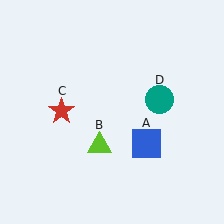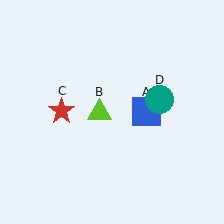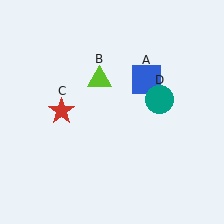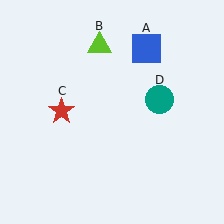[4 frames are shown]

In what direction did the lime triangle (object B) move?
The lime triangle (object B) moved up.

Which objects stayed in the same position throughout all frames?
Red star (object C) and teal circle (object D) remained stationary.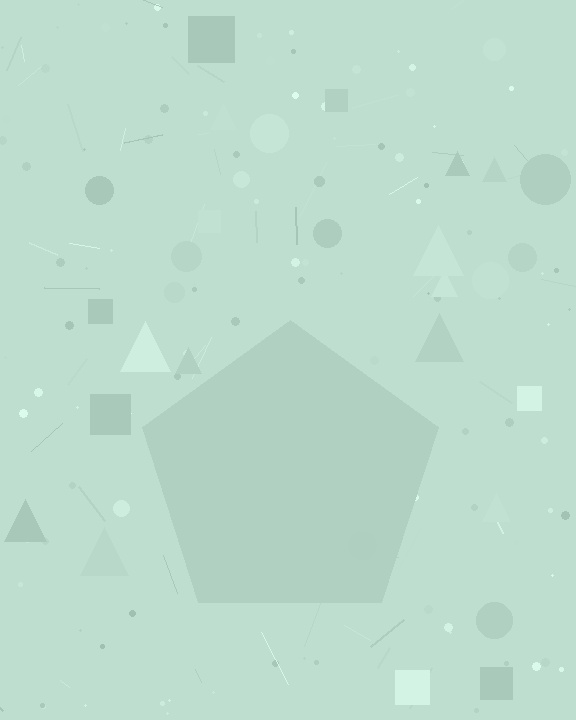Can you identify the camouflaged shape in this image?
The camouflaged shape is a pentagon.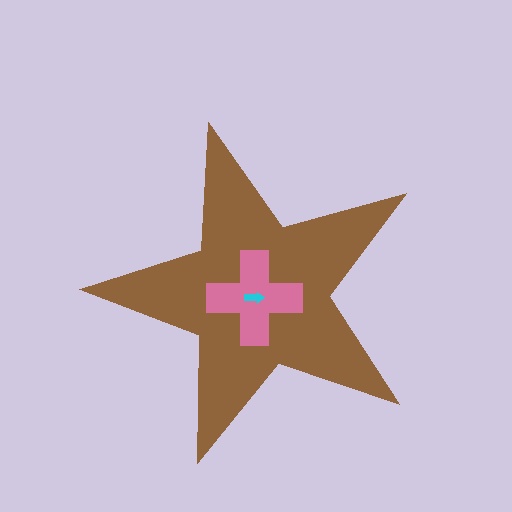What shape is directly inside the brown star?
The pink cross.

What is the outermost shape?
The brown star.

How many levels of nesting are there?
3.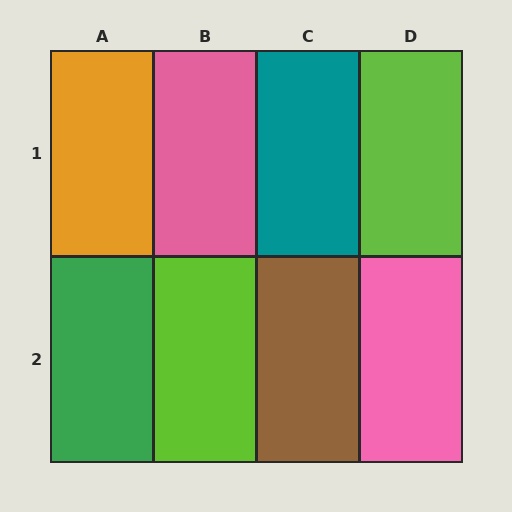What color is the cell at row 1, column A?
Orange.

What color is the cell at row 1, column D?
Lime.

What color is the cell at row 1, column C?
Teal.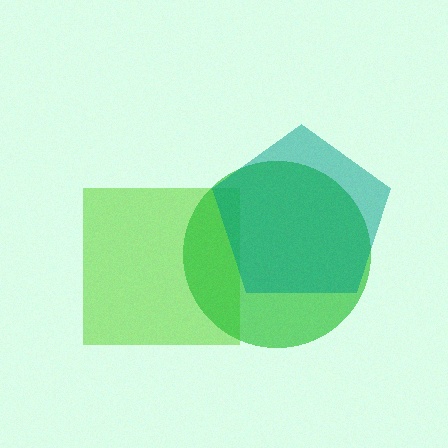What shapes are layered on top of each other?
The layered shapes are: a lime square, a green circle, a teal pentagon.